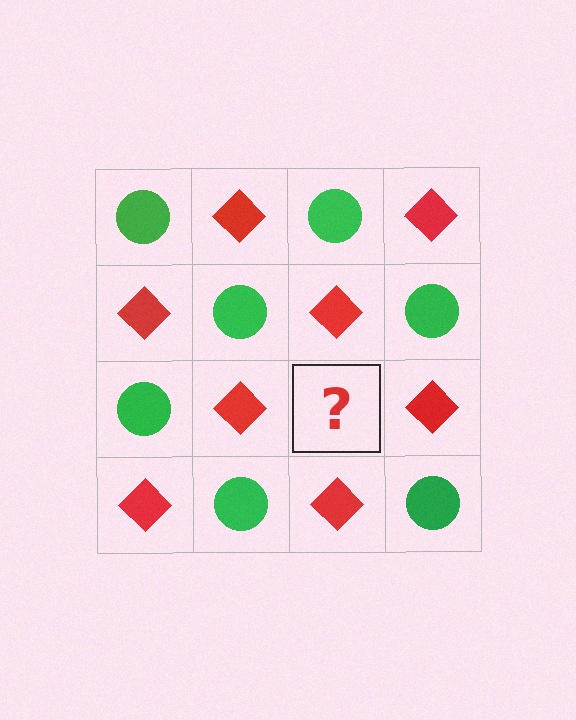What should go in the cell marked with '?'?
The missing cell should contain a green circle.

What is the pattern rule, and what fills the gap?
The rule is that it alternates green circle and red diamond in a checkerboard pattern. The gap should be filled with a green circle.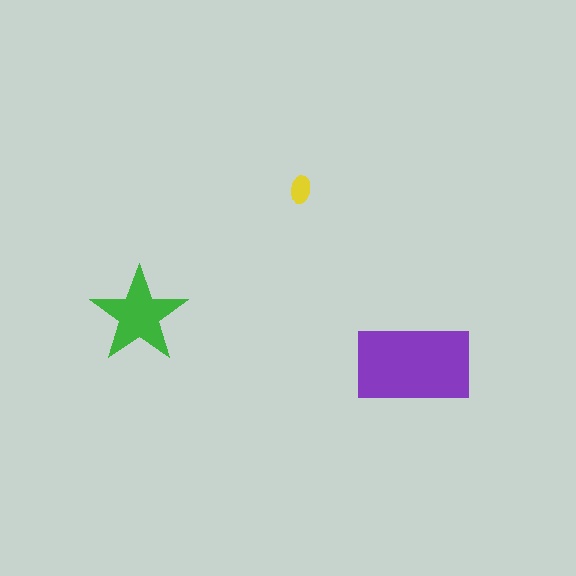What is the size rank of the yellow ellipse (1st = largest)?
3rd.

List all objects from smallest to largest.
The yellow ellipse, the green star, the purple rectangle.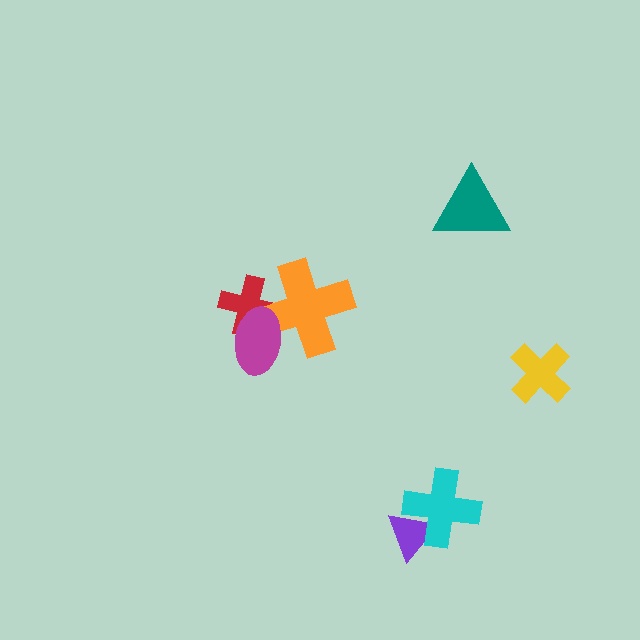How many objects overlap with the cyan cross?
1 object overlaps with the cyan cross.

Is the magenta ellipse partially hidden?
No, no other shape covers it.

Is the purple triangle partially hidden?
Yes, it is partially covered by another shape.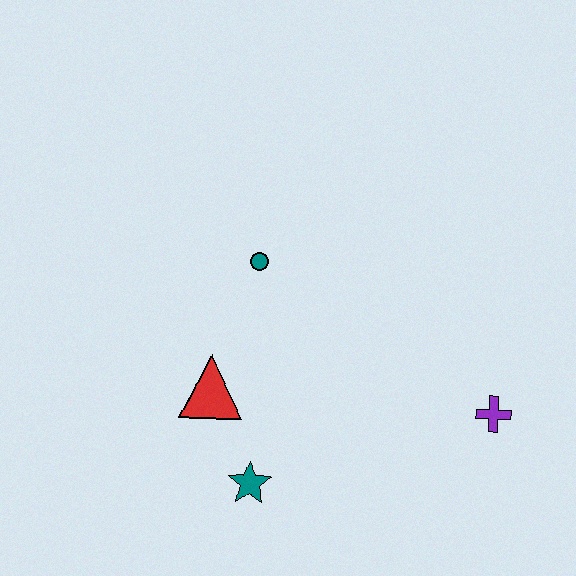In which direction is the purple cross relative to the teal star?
The purple cross is to the right of the teal star.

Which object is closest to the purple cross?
The teal star is closest to the purple cross.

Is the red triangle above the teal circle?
No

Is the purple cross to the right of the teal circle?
Yes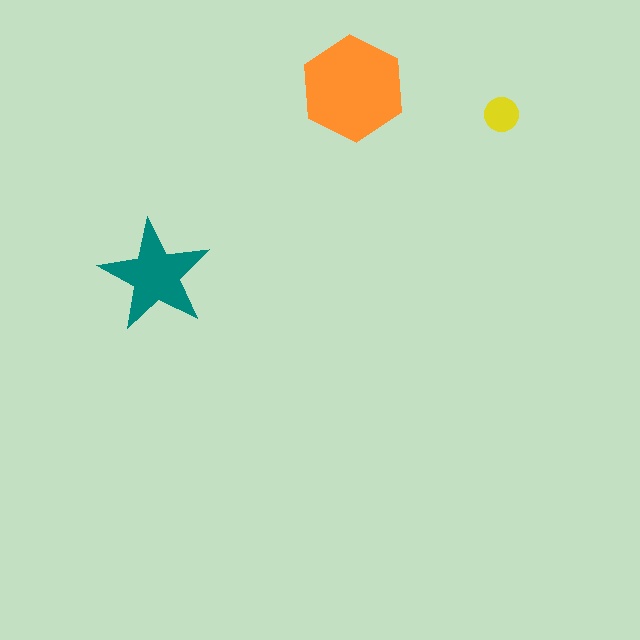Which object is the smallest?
The yellow circle.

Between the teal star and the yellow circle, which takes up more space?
The teal star.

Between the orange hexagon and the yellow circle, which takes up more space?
The orange hexagon.